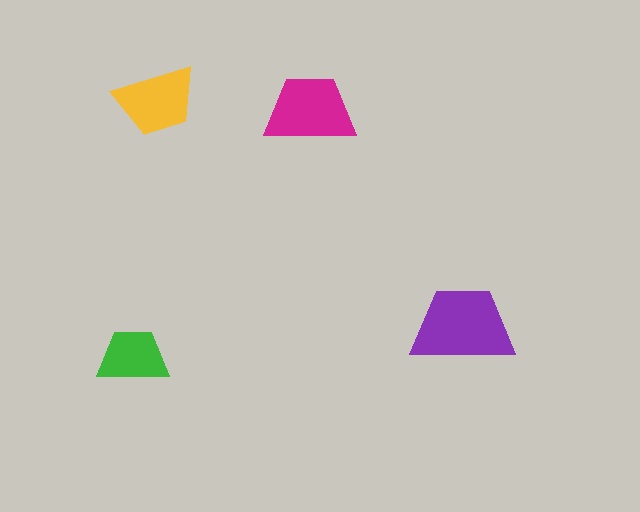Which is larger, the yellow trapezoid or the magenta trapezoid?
The magenta one.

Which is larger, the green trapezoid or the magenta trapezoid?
The magenta one.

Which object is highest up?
The yellow trapezoid is topmost.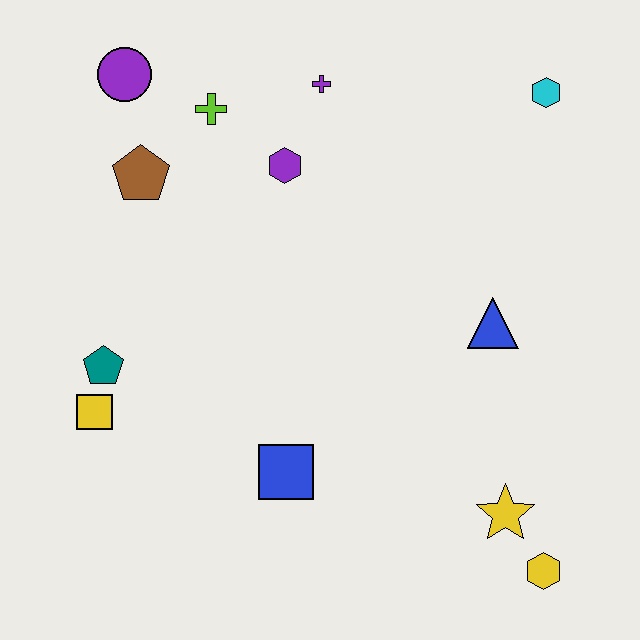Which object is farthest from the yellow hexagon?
The purple circle is farthest from the yellow hexagon.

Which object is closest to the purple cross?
The purple hexagon is closest to the purple cross.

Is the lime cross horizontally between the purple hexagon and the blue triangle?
No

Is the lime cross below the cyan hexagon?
Yes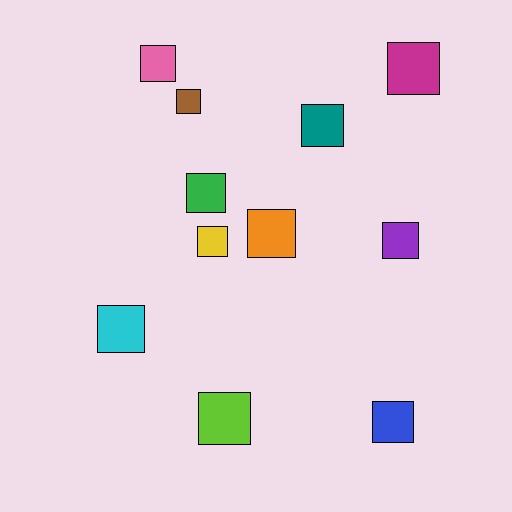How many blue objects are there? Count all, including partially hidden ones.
There is 1 blue object.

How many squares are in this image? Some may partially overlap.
There are 11 squares.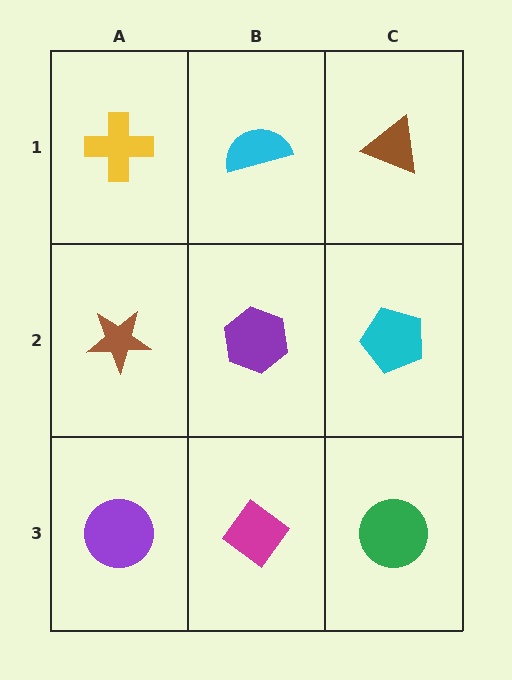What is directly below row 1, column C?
A cyan pentagon.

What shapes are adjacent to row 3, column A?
A brown star (row 2, column A), a magenta diamond (row 3, column B).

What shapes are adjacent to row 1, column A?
A brown star (row 2, column A), a cyan semicircle (row 1, column B).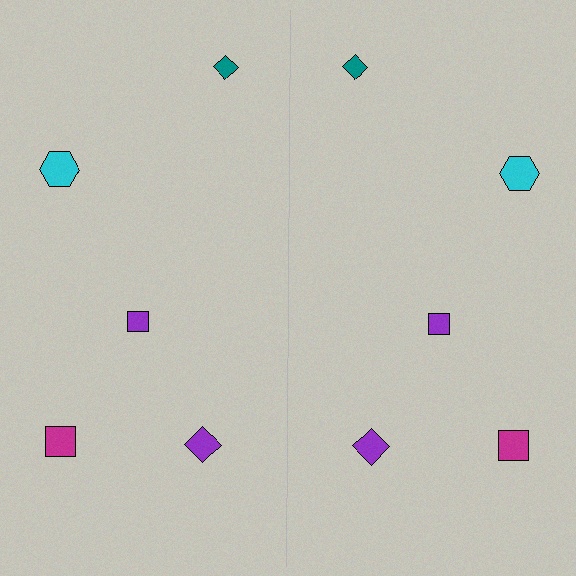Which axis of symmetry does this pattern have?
The pattern has a vertical axis of symmetry running through the center of the image.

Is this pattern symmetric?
Yes, this pattern has bilateral (reflection) symmetry.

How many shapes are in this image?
There are 10 shapes in this image.